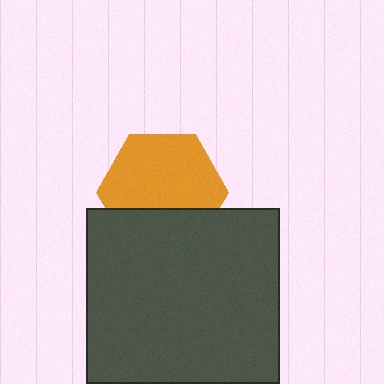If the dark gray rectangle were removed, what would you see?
You would see the complete orange hexagon.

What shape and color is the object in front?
The object in front is a dark gray rectangle.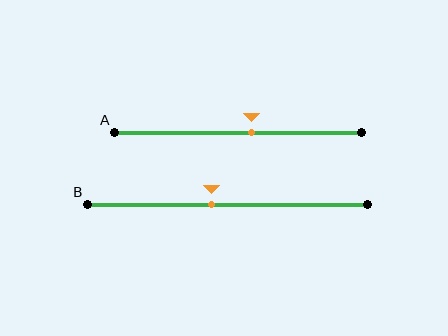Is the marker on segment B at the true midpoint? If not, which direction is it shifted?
No, the marker on segment B is shifted to the left by about 6% of the segment length.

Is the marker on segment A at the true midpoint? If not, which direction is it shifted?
No, the marker on segment A is shifted to the right by about 5% of the segment length.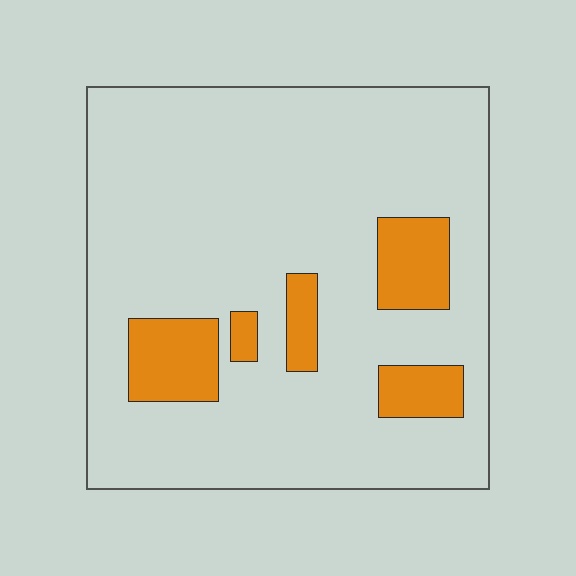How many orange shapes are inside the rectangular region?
5.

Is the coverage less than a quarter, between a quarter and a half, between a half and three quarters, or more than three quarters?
Less than a quarter.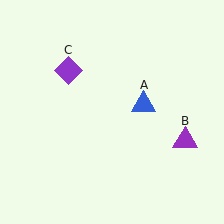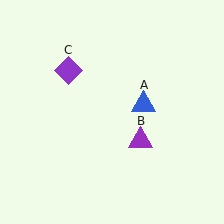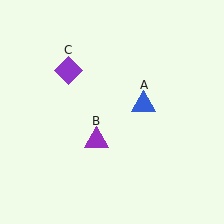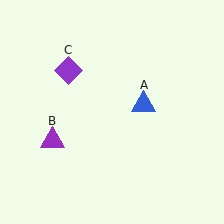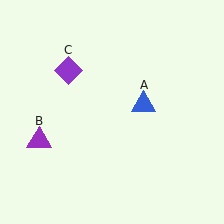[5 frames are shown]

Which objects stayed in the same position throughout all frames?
Blue triangle (object A) and purple diamond (object C) remained stationary.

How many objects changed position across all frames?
1 object changed position: purple triangle (object B).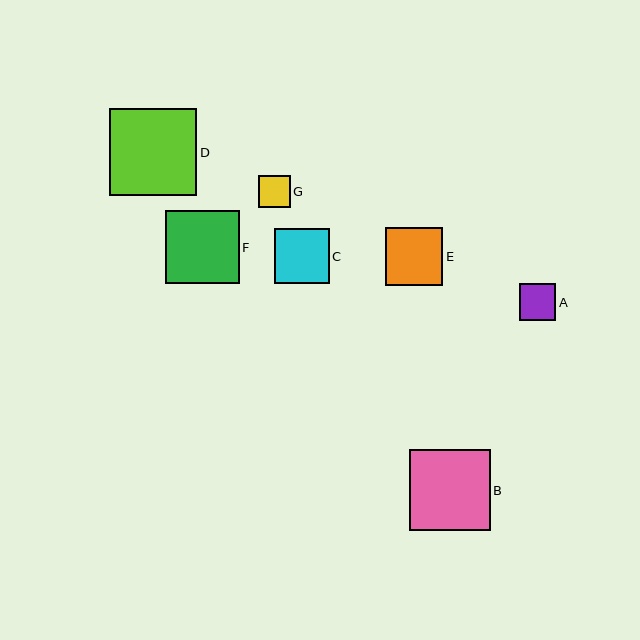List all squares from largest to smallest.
From largest to smallest: D, B, F, E, C, A, G.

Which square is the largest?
Square D is the largest with a size of approximately 87 pixels.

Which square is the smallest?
Square G is the smallest with a size of approximately 32 pixels.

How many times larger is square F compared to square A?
Square F is approximately 2.0 times the size of square A.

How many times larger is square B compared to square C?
Square B is approximately 1.5 times the size of square C.